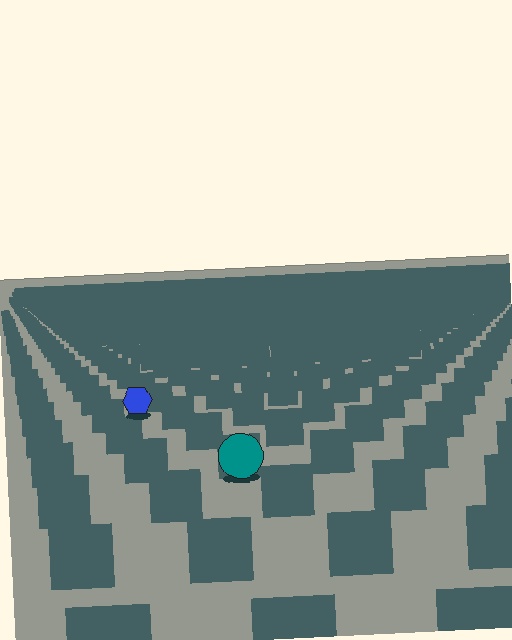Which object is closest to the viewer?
The teal circle is closest. The texture marks near it are larger and more spread out.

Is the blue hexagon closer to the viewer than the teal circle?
No. The teal circle is closer — you can tell from the texture gradient: the ground texture is coarser near it.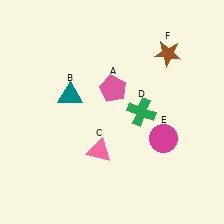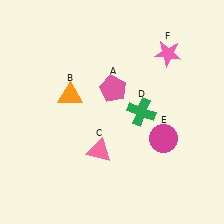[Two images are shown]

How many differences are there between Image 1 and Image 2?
There are 2 differences between the two images.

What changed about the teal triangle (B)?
In Image 1, B is teal. In Image 2, it changed to orange.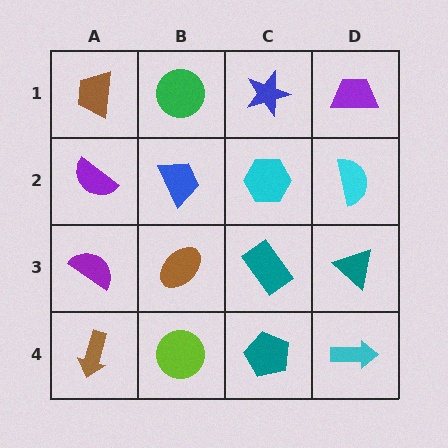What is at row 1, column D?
A purple trapezoid.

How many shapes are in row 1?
4 shapes.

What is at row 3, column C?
A teal rectangle.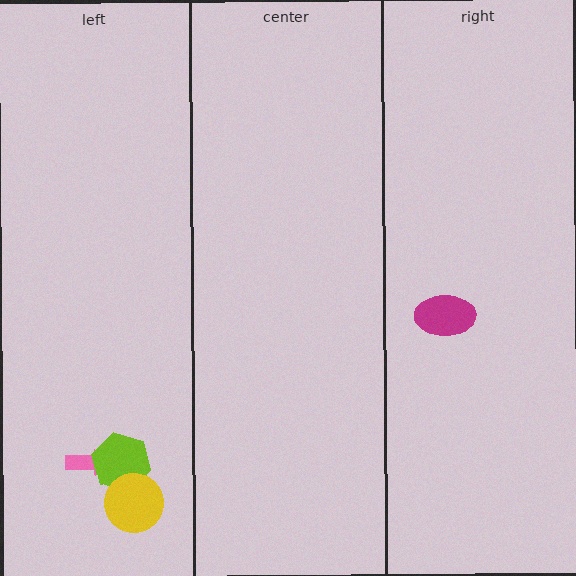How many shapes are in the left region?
3.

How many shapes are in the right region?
1.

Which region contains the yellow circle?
The left region.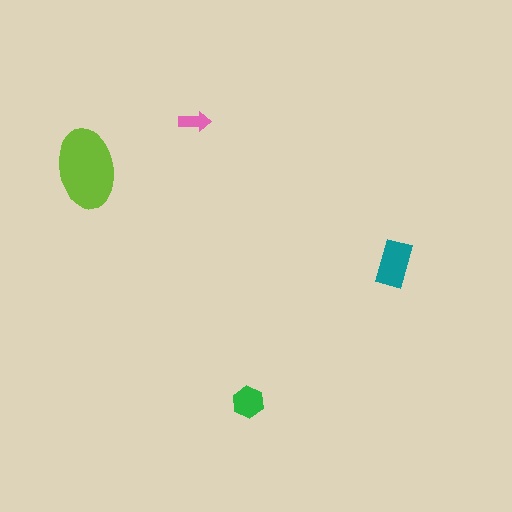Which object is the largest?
The lime ellipse.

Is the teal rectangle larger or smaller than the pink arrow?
Larger.